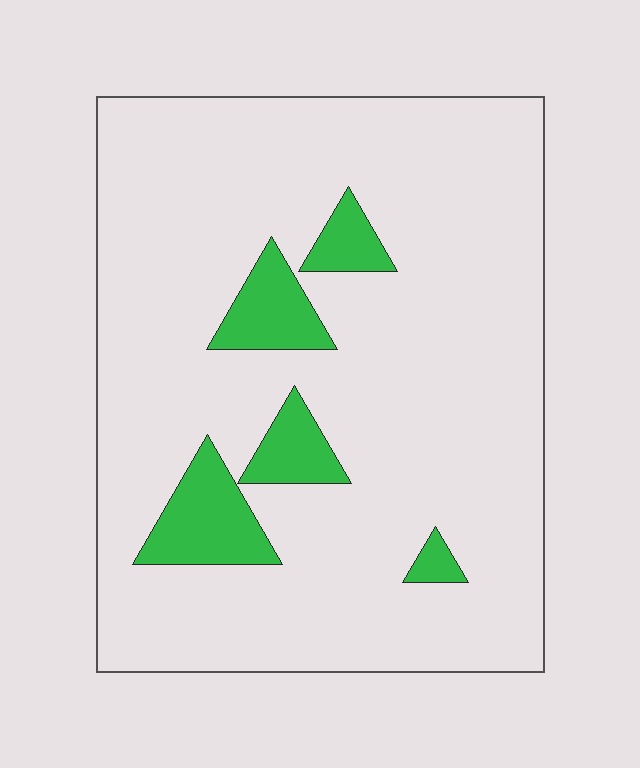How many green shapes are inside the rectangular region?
5.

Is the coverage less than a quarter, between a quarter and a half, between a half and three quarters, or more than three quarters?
Less than a quarter.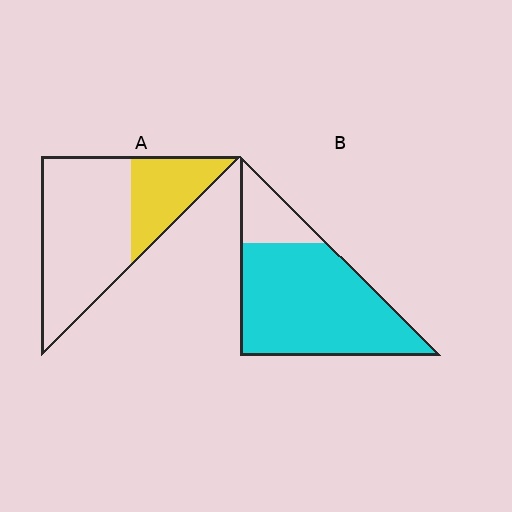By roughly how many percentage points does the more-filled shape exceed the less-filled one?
By roughly 50 percentage points (B over A).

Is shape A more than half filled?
No.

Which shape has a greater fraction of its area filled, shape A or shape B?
Shape B.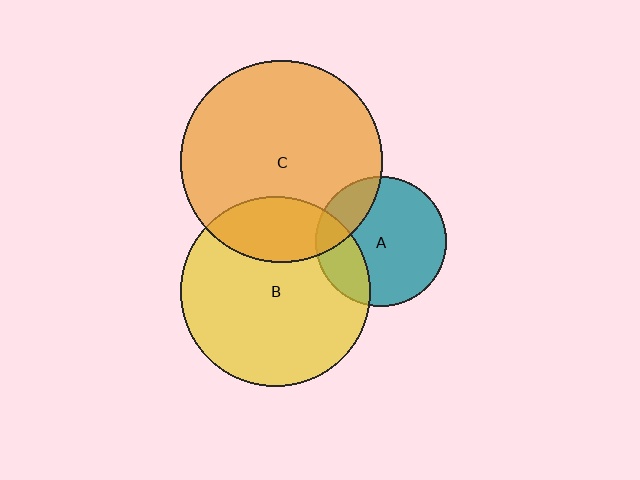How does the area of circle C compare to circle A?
Approximately 2.4 times.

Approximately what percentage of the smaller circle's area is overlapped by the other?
Approximately 20%.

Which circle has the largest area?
Circle C (orange).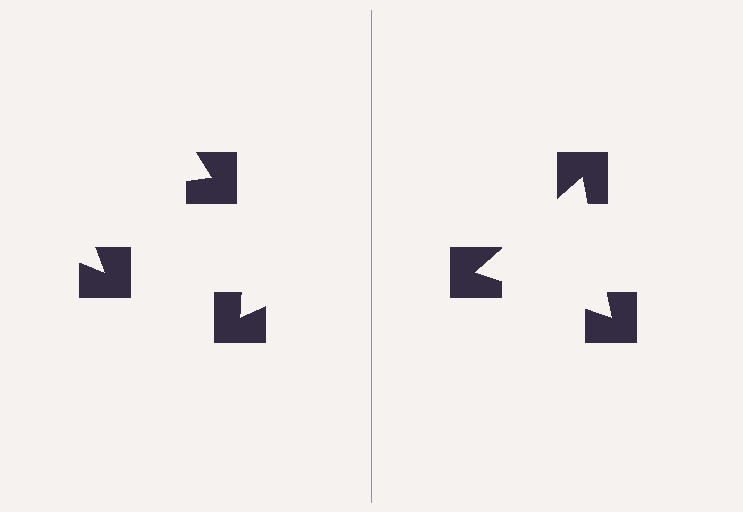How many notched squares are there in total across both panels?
6 — 3 on each side.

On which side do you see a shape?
An illusory triangle appears on the right side. On the left side the wedge cuts are rotated, so no coherent shape forms.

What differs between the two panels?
The notched squares are positioned identically on both sides; only the wedge orientations differ. On the right they align to a triangle; on the left they are misaligned.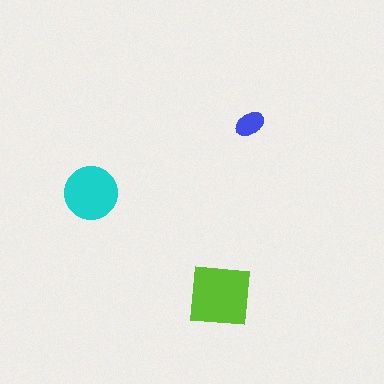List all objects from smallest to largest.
The blue ellipse, the cyan circle, the lime square.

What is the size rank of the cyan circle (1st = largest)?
2nd.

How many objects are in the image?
There are 3 objects in the image.